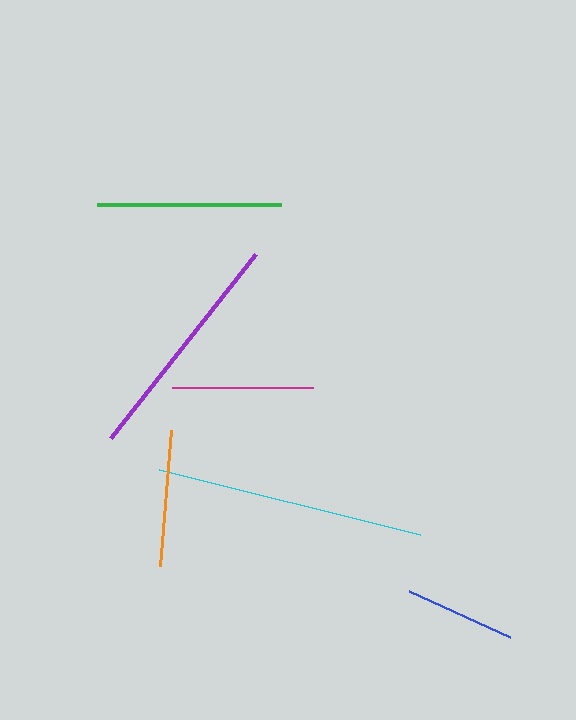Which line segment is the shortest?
The blue line is the shortest at approximately 111 pixels.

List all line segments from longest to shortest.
From longest to shortest: cyan, purple, green, magenta, orange, blue.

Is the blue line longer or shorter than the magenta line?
The magenta line is longer than the blue line.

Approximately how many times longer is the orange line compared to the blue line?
The orange line is approximately 1.2 times the length of the blue line.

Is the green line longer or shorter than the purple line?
The purple line is longer than the green line.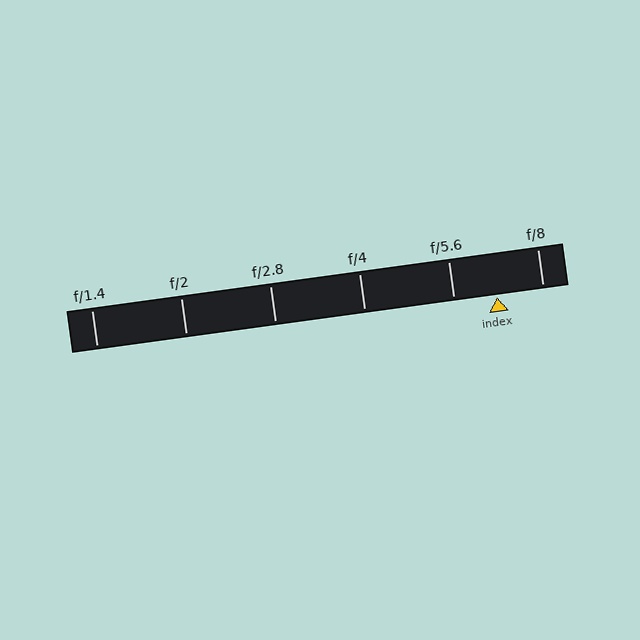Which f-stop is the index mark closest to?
The index mark is closest to f/5.6.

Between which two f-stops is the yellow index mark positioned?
The index mark is between f/5.6 and f/8.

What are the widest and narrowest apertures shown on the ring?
The widest aperture shown is f/1.4 and the narrowest is f/8.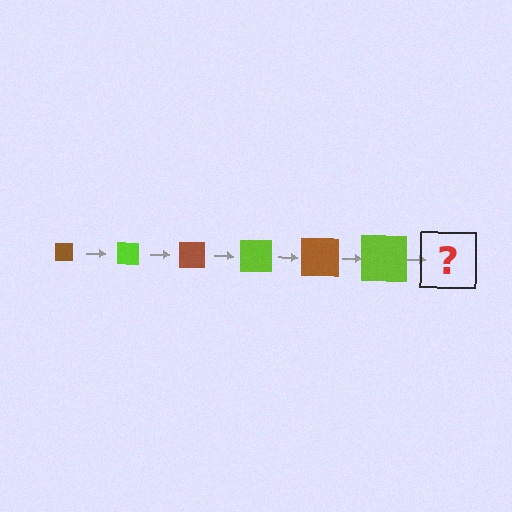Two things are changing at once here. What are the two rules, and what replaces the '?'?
The two rules are that the square grows larger each step and the color cycles through brown and lime. The '?' should be a brown square, larger than the previous one.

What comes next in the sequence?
The next element should be a brown square, larger than the previous one.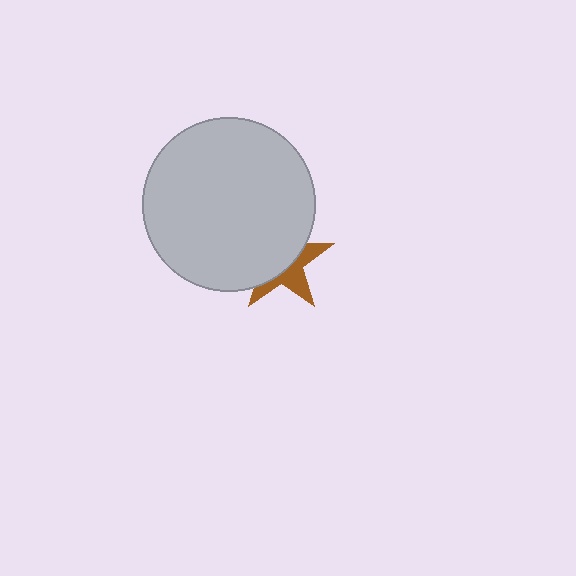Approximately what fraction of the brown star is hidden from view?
Roughly 59% of the brown star is hidden behind the light gray circle.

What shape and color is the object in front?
The object in front is a light gray circle.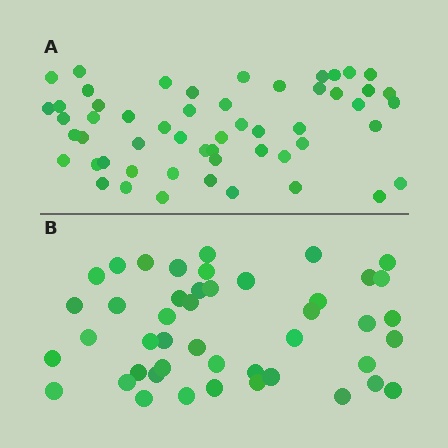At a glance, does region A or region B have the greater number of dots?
Region A (the top region) has more dots.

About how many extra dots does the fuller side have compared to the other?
Region A has roughly 8 or so more dots than region B.